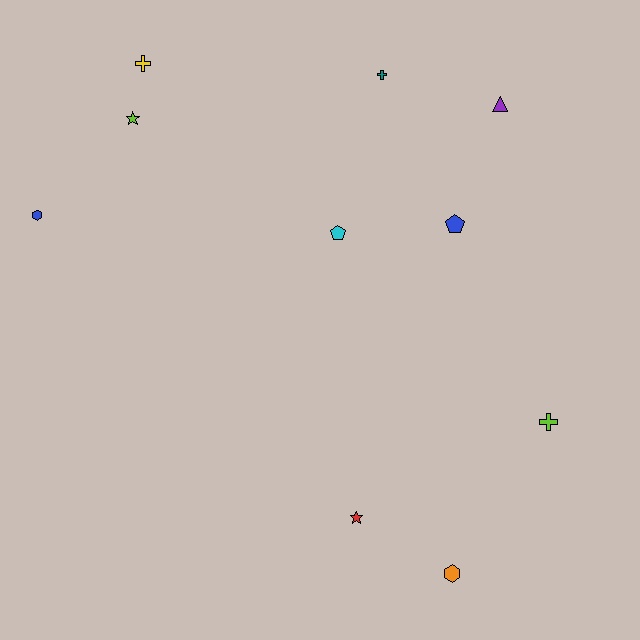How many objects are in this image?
There are 10 objects.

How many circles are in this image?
There are no circles.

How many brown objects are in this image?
There are no brown objects.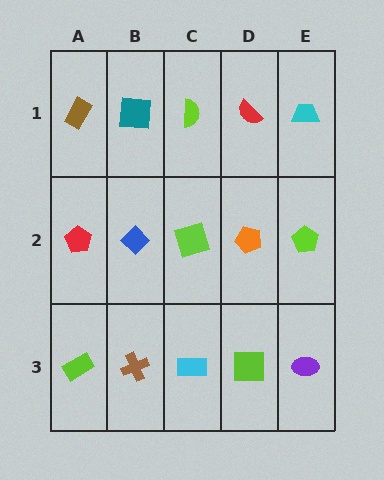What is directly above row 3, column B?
A blue diamond.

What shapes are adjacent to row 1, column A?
A red pentagon (row 2, column A), a teal square (row 1, column B).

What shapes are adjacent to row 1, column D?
An orange pentagon (row 2, column D), a lime semicircle (row 1, column C), a cyan trapezoid (row 1, column E).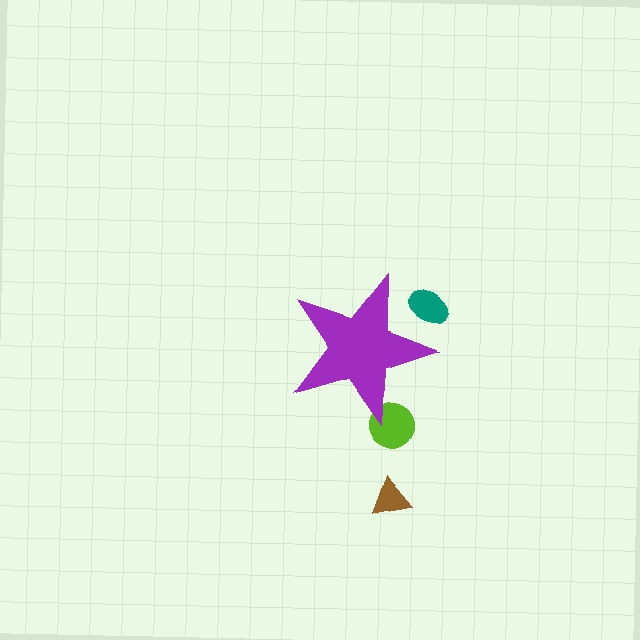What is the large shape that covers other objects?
A purple star.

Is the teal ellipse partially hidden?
Yes, the teal ellipse is partially hidden behind the purple star.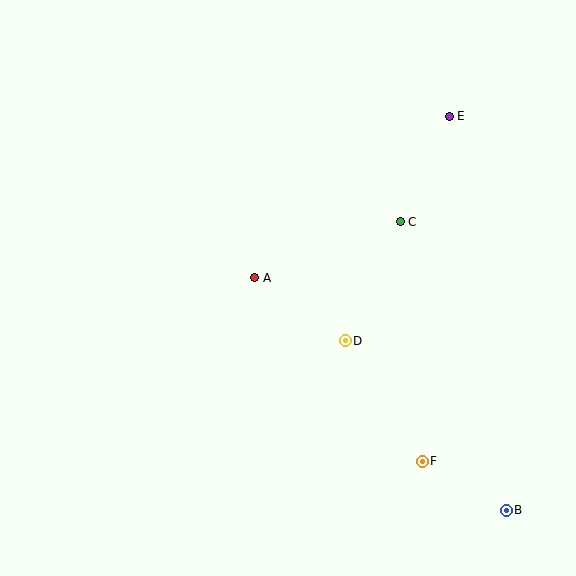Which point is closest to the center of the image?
Point A at (255, 278) is closest to the center.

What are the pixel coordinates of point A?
Point A is at (255, 278).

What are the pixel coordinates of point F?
Point F is at (422, 461).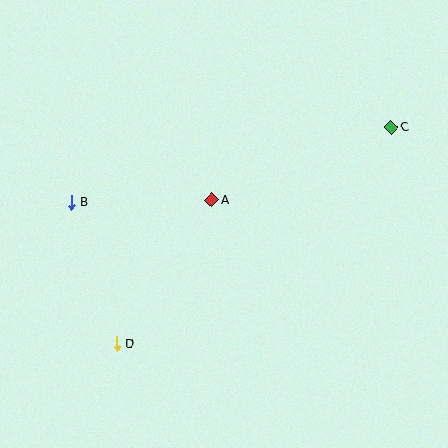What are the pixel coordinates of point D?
Point D is at (117, 344).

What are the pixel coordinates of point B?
Point B is at (71, 202).